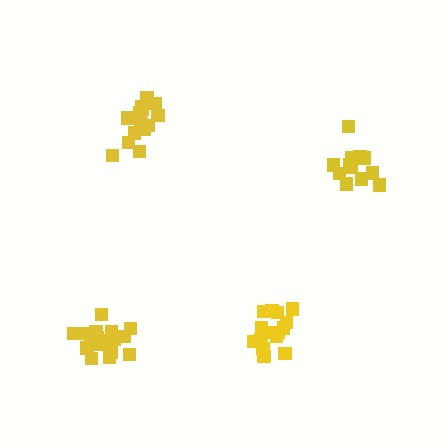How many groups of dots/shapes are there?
There are 4 groups.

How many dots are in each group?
Group 1: 12 dots, Group 2: 14 dots, Group 3: 17 dots, Group 4: 17 dots (60 total).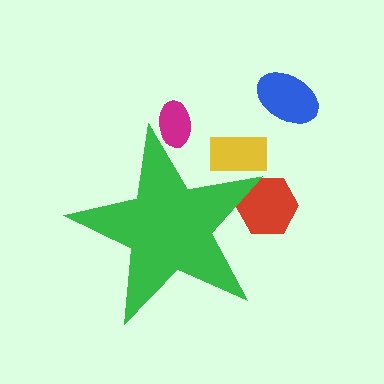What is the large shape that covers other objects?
A green star.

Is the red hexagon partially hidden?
Yes, the red hexagon is partially hidden behind the green star.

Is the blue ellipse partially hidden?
No, the blue ellipse is fully visible.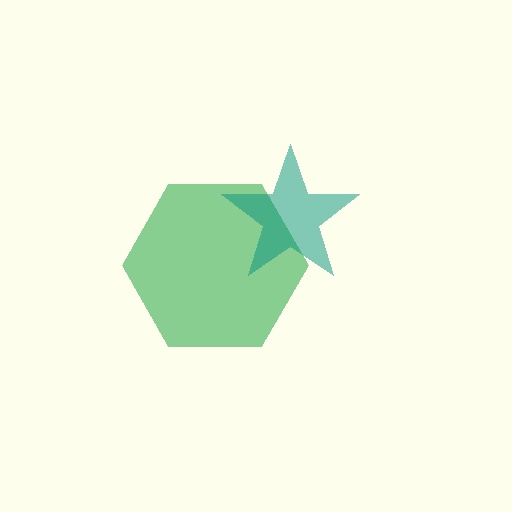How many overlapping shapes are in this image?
There are 2 overlapping shapes in the image.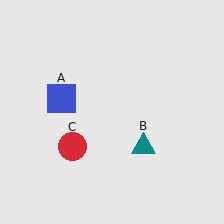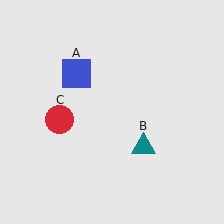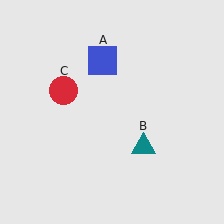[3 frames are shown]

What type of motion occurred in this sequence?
The blue square (object A), red circle (object C) rotated clockwise around the center of the scene.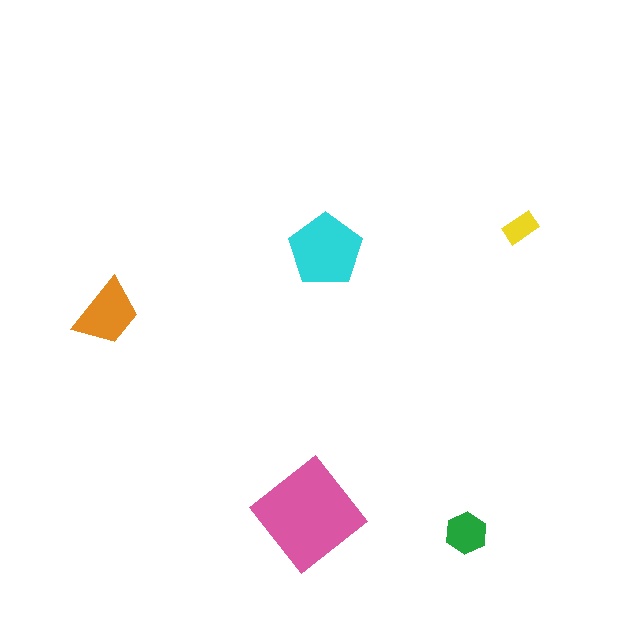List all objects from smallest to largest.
The yellow rectangle, the green hexagon, the orange trapezoid, the cyan pentagon, the pink diamond.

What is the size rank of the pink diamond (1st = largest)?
1st.